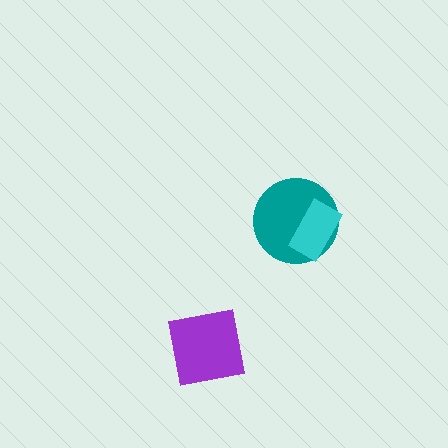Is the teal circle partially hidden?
Yes, it is partially covered by another shape.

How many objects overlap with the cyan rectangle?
1 object overlaps with the cyan rectangle.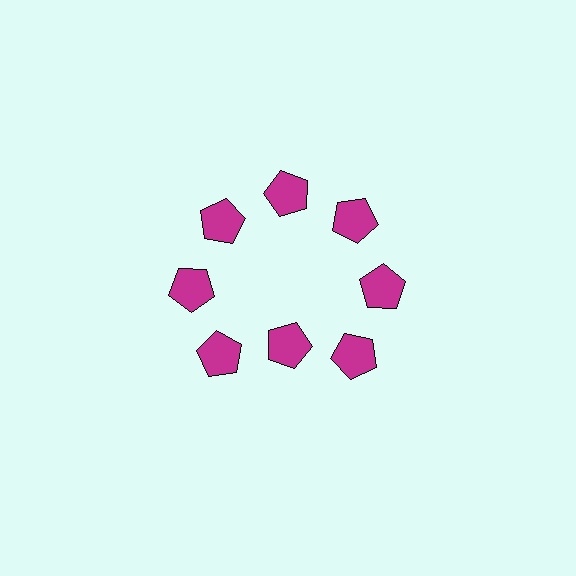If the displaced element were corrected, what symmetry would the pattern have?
It would have 8-fold rotational symmetry — the pattern would map onto itself every 45 degrees.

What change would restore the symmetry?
The symmetry would be restored by moving it outward, back onto the ring so that all 8 pentagons sit at equal angles and equal distance from the center.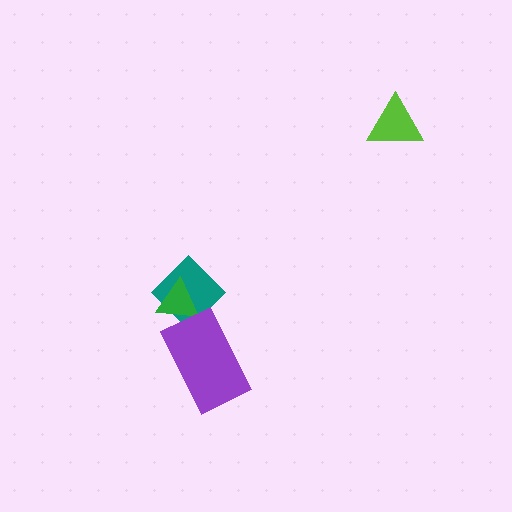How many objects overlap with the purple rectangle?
1 object overlaps with the purple rectangle.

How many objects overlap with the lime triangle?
0 objects overlap with the lime triangle.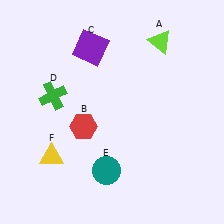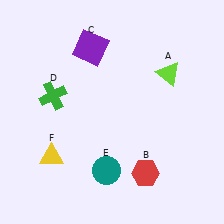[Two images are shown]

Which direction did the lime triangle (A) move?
The lime triangle (A) moved down.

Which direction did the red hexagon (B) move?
The red hexagon (B) moved right.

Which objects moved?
The objects that moved are: the lime triangle (A), the red hexagon (B).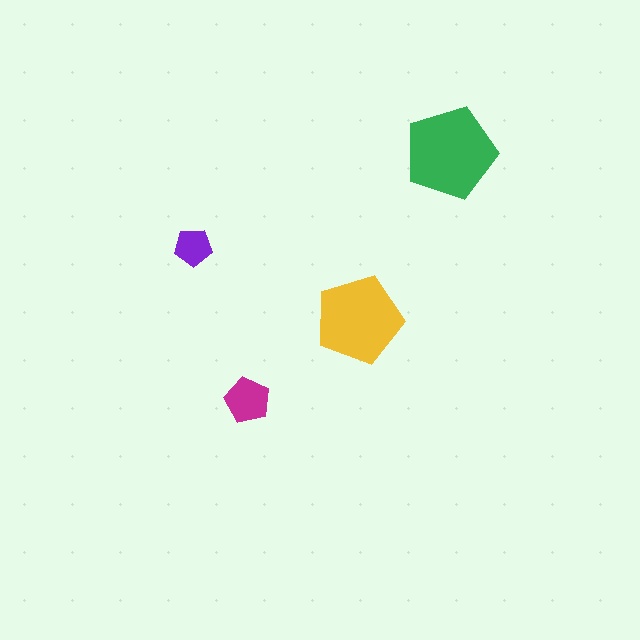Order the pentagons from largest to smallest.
the green one, the yellow one, the magenta one, the purple one.